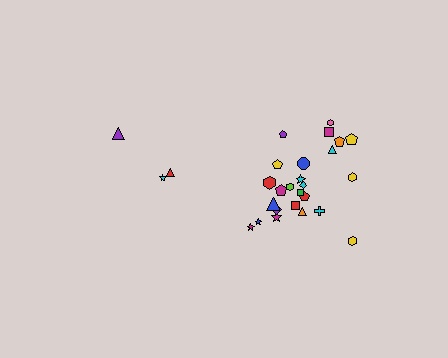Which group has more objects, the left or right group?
The right group.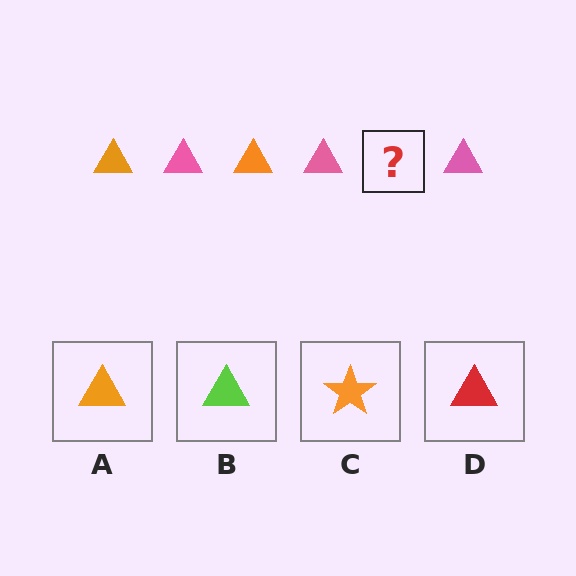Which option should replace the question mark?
Option A.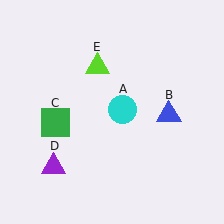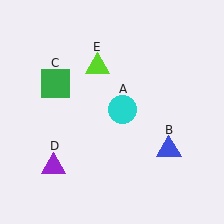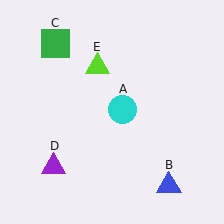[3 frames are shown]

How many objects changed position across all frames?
2 objects changed position: blue triangle (object B), green square (object C).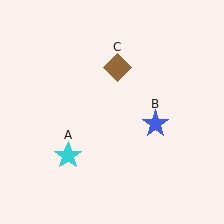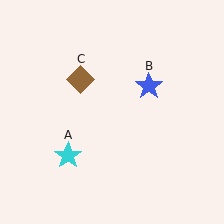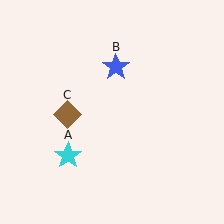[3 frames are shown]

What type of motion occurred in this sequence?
The blue star (object B), brown diamond (object C) rotated counterclockwise around the center of the scene.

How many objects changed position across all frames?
2 objects changed position: blue star (object B), brown diamond (object C).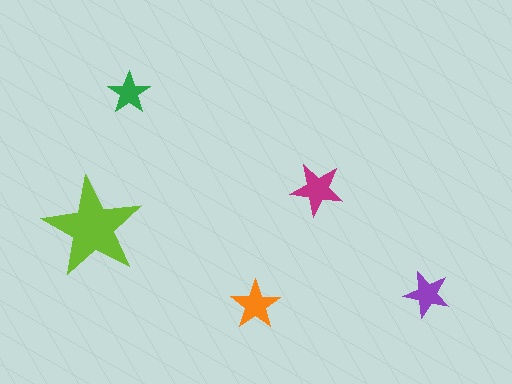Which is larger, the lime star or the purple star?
The lime one.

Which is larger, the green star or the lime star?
The lime one.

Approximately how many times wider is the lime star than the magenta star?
About 2 times wider.